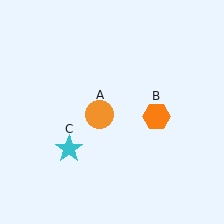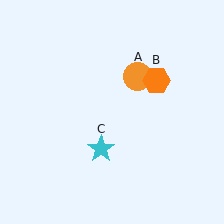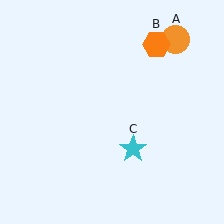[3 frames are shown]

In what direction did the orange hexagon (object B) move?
The orange hexagon (object B) moved up.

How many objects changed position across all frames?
3 objects changed position: orange circle (object A), orange hexagon (object B), cyan star (object C).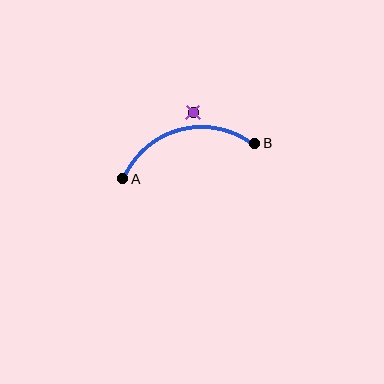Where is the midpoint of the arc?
The arc midpoint is the point on the curve farthest from the straight line joining A and B. It sits above that line.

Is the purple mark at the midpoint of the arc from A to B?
No — the purple mark does not lie on the arc at all. It sits slightly outside the curve.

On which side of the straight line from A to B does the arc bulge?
The arc bulges above the straight line connecting A and B.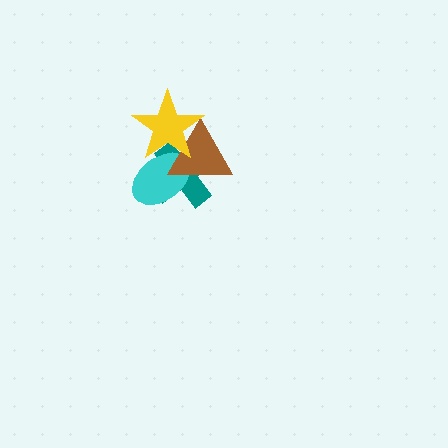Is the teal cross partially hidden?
Yes, it is partially covered by another shape.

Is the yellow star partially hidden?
No, no other shape covers it.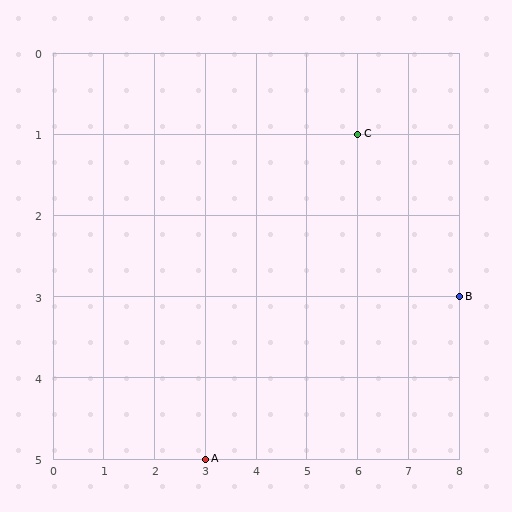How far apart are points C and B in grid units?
Points C and B are 2 columns and 2 rows apart (about 2.8 grid units diagonally).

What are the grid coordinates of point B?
Point B is at grid coordinates (8, 3).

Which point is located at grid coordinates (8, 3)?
Point B is at (8, 3).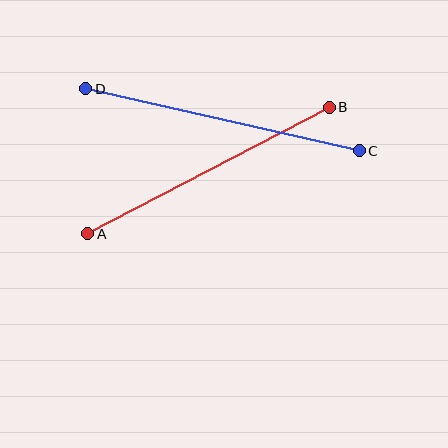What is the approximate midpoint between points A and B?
The midpoint is at approximately (209, 170) pixels.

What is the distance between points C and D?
The distance is approximately 281 pixels.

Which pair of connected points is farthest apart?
Points C and D are farthest apart.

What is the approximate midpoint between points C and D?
The midpoint is at approximately (222, 120) pixels.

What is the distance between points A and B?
The distance is approximately 273 pixels.